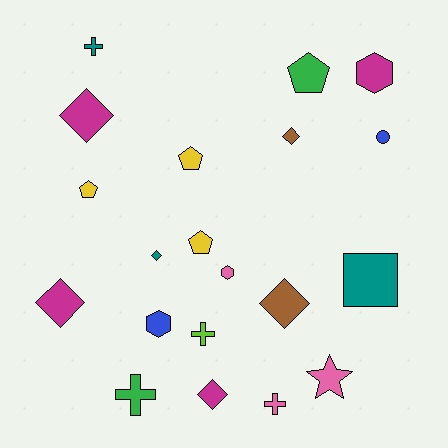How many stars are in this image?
There is 1 star.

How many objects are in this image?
There are 20 objects.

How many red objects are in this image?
There are no red objects.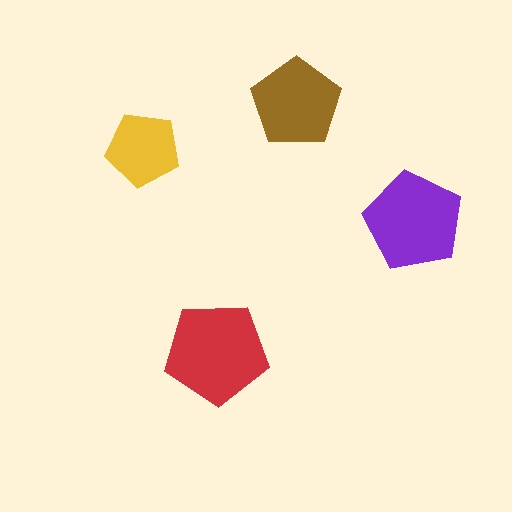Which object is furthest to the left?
The yellow pentagon is leftmost.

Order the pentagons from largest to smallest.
the red one, the purple one, the brown one, the yellow one.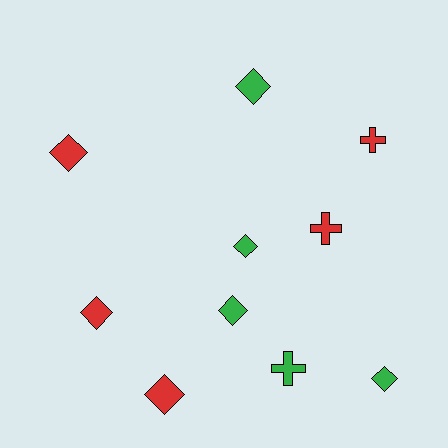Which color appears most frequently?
Red, with 5 objects.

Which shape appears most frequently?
Diamond, with 7 objects.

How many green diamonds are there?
There are 4 green diamonds.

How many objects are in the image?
There are 10 objects.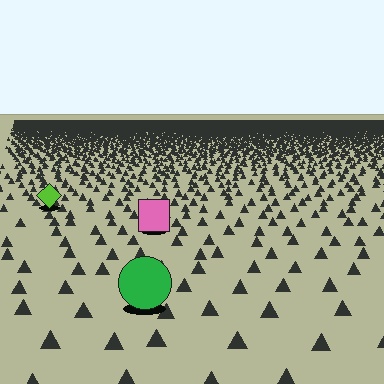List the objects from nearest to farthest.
From nearest to farthest: the green circle, the pink square, the lime diamond.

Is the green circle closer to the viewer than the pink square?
Yes. The green circle is closer — you can tell from the texture gradient: the ground texture is coarser near it.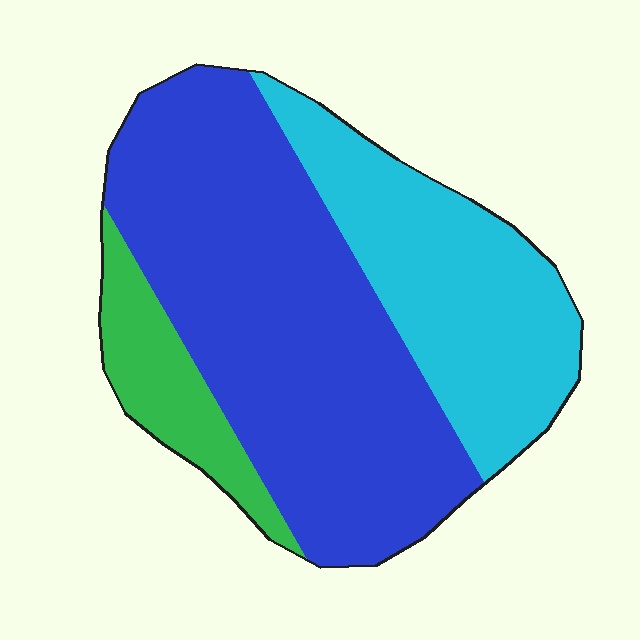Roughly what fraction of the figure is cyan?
Cyan covers 31% of the figure.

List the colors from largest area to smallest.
From largest to smallest: blue, cyan, green.